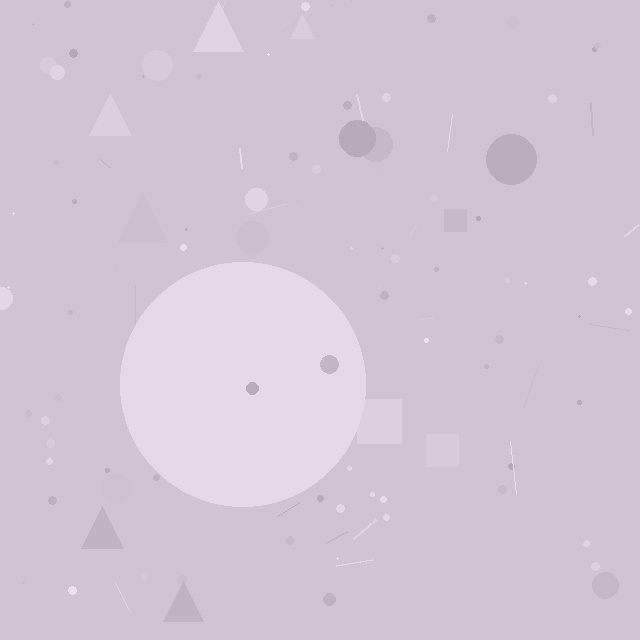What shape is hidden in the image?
A circle is hidden in the image.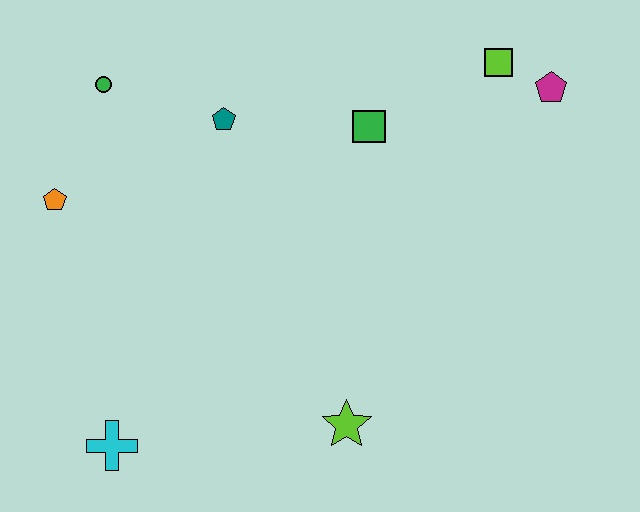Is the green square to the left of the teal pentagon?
No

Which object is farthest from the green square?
The cyan cross is farthest from the green square.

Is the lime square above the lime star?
Yes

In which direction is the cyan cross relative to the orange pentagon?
The cyan cross is below the orange pentagon.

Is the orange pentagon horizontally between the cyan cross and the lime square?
No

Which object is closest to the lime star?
The cyan cross is closest to the lime star.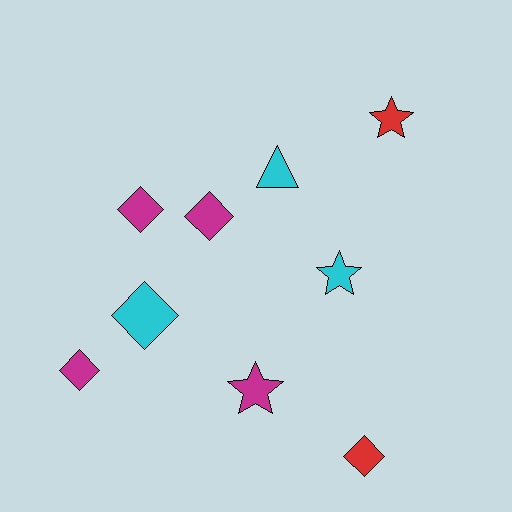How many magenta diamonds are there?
There are 3 magenta diamonds.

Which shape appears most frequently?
Diamond, with 5 objects.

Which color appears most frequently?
Magenta, with 4 objects.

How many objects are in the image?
There are 9 objects.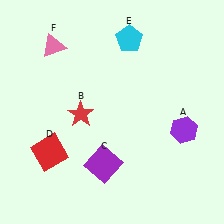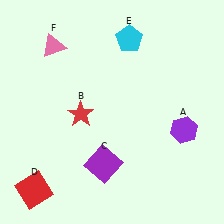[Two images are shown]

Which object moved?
The red square (D) moved down.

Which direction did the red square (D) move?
The red square (D) moved down.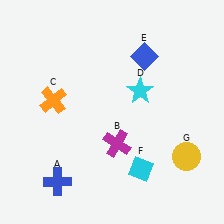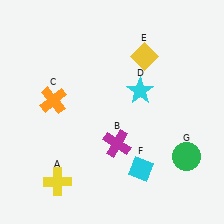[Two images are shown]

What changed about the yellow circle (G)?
In Image 1, G is yellow. In Image 2, it changed to green.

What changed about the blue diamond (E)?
In Image 1, E is blue. In Image 2, it changed to yellow.